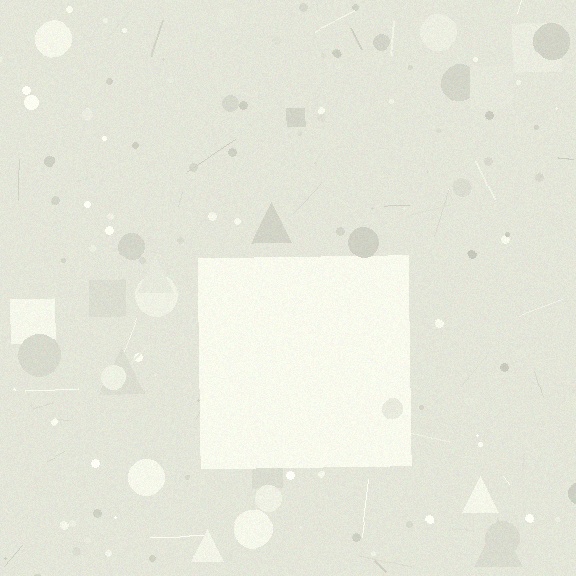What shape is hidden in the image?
A square is hidden in the image.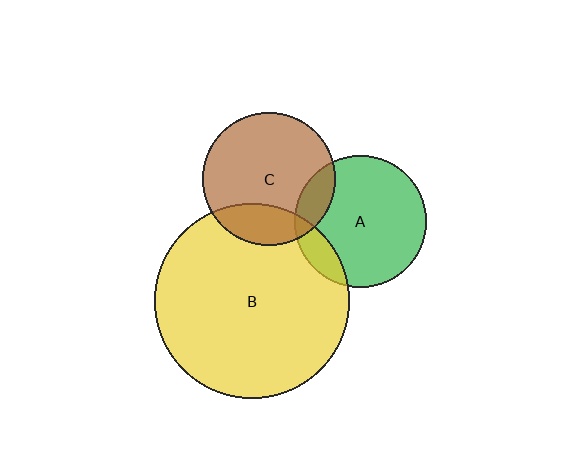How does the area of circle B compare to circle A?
Approximately 2.2 times.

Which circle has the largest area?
Circle B (yellow).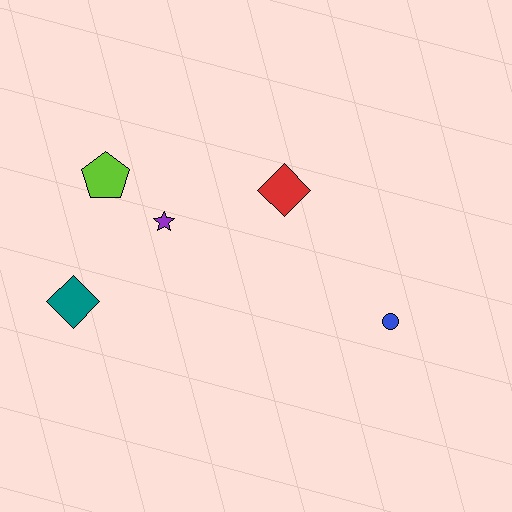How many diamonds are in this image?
There are 2 diamonds.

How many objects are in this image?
There are 5 objects.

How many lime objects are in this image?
There is 1 lime object.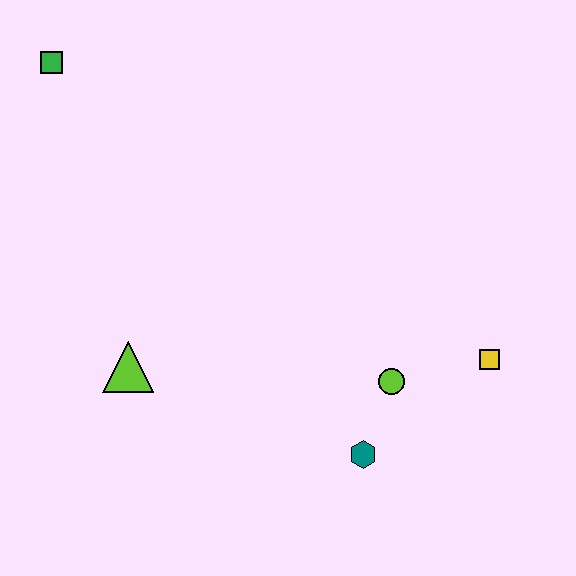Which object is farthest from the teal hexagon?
The green square is farthest from the teal hexagon.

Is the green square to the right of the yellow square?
No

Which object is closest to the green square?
The lime triangle is closest to the green square.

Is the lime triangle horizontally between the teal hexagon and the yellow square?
No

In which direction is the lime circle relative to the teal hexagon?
The lime circle is above the teal hexagon.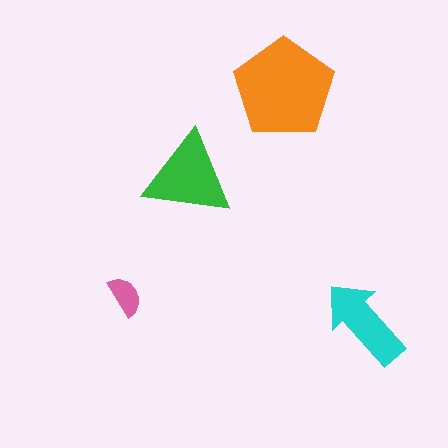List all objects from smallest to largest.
The pink semicircle, the cyan arrow, the green triangle, the orange pentagon.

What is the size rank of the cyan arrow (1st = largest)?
3rd.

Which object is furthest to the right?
The cyan arrow is rightmost.